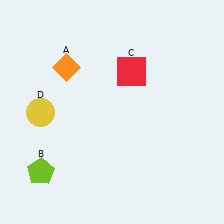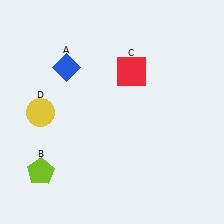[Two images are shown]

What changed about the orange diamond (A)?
In Image 1, A is orange. In Image 2, it changed to blue.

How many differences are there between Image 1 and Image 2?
There is 1 difference between the two images.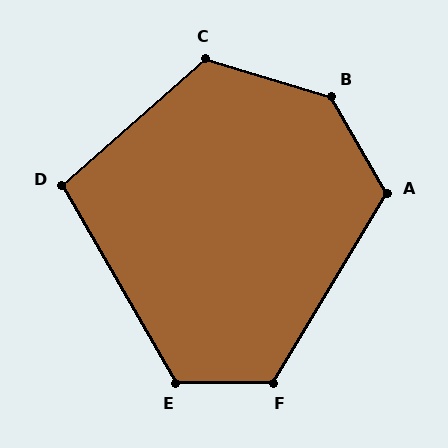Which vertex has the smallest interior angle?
D, at approximately 102 degrees.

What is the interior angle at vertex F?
Approximately 121 degrees (obtuse).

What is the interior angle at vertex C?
Approximately 122 degrees (obtuse).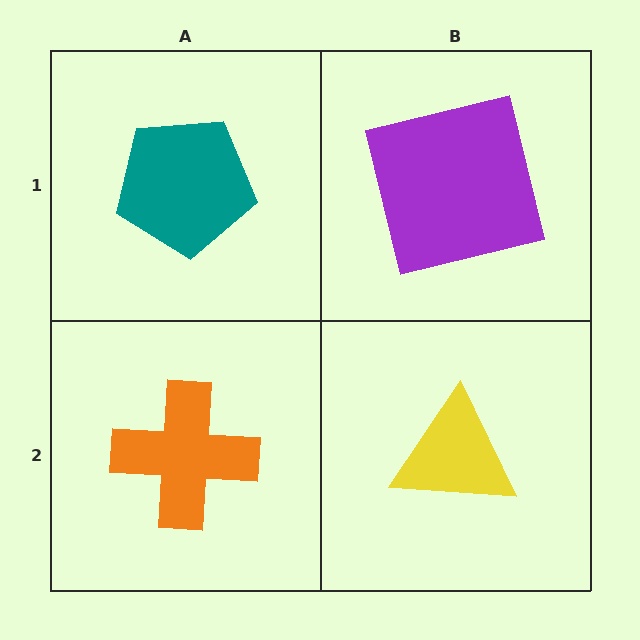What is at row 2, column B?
A yellow triangle.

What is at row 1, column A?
A teal pentagon.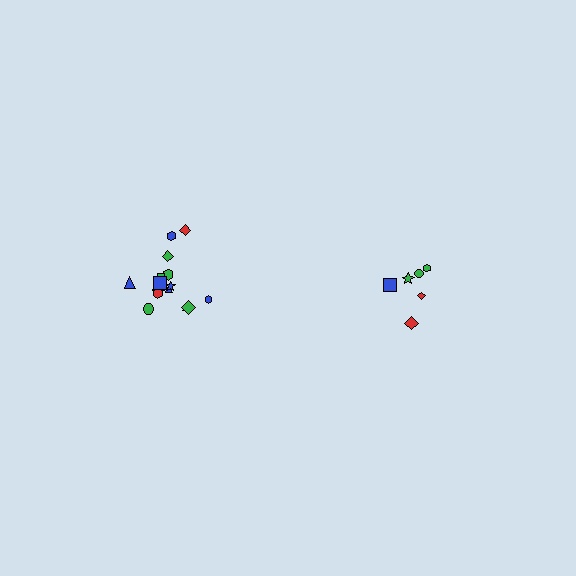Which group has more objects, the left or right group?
The left group.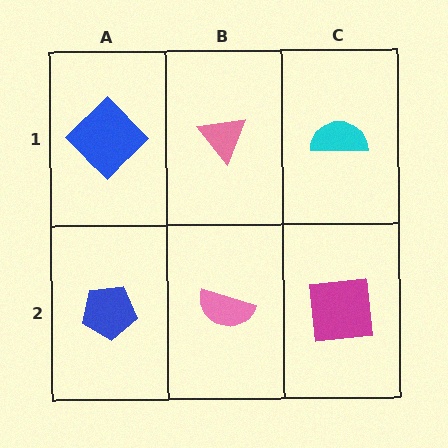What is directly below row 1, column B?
A pink semicircle.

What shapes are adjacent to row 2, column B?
A pink triangle (row 1, column B), a blue pentagon (row 2, column A), a magenta square (row 2, column C).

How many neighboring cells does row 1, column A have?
2.